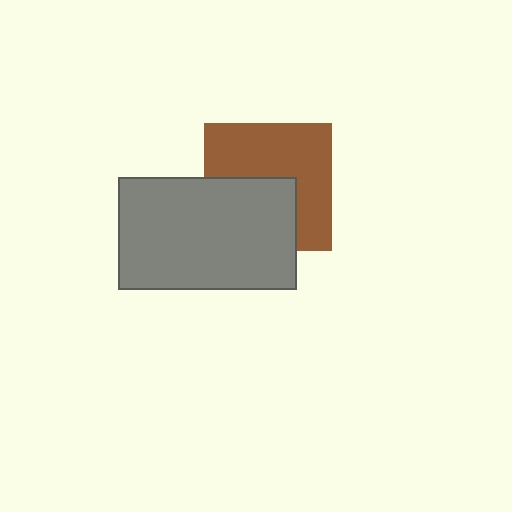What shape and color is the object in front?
The object in front is a gray rectangle.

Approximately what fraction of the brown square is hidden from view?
Roughly 42% of the brown square is hidden behind the gray rectangle.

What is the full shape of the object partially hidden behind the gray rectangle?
The partially hidden object is a brown square.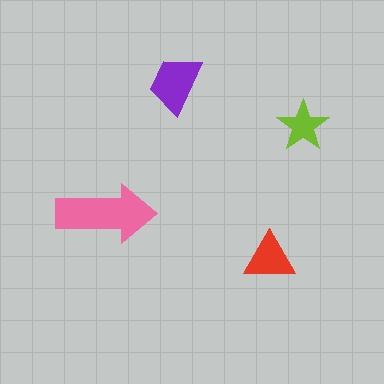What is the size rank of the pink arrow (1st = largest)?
1st.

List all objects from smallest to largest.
The lime star, the red triangle, the purple trapezoid, the pink arrow.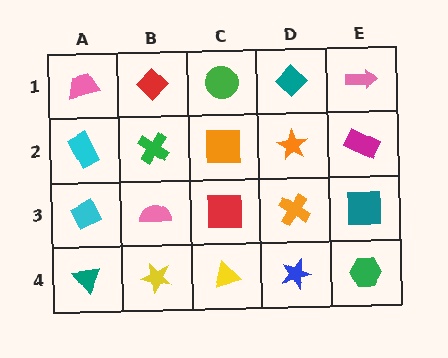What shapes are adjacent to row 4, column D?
An orange cross (row 3, column D), a yellow triangle (row 4, column C), a green hexagon (row 4, column E).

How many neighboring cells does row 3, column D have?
4.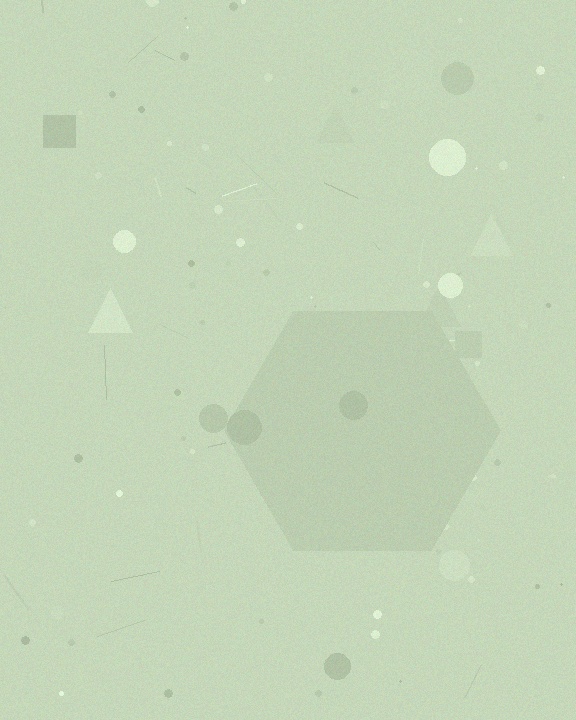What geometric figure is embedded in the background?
A hexagon is embedded in the background.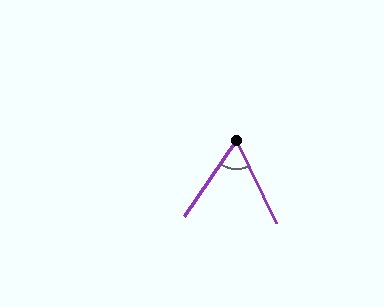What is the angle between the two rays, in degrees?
Approximately 60 degrees.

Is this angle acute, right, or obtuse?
It is acute.